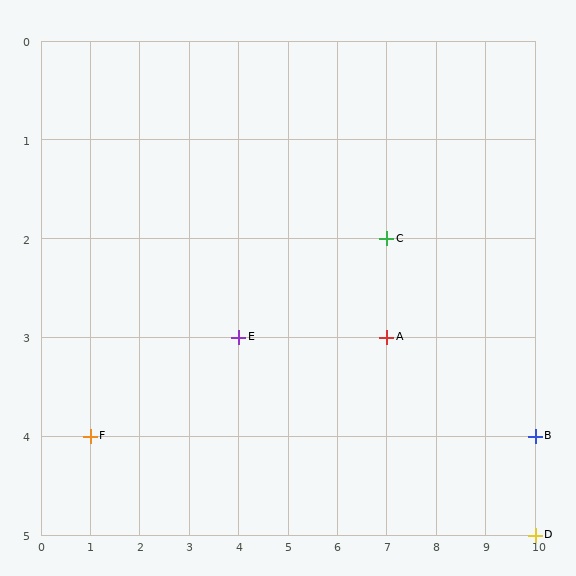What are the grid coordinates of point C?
Point C is at grid coordinates (7, 2).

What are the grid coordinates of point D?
Point D is at grid coordinates (10, 5).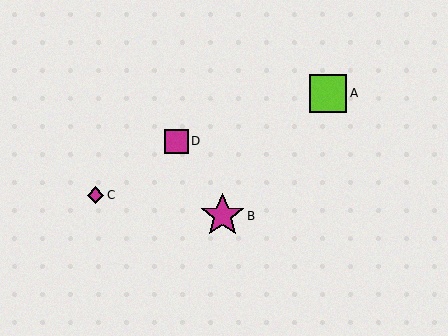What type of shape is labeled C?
Shape C is a magenta diamond.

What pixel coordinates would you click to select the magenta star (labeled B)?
Click at (223, 216) to select the magenta star B.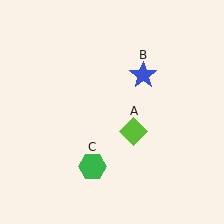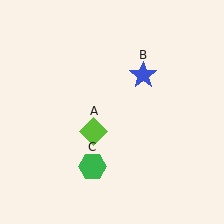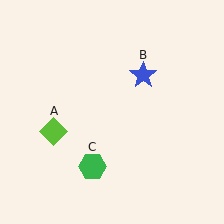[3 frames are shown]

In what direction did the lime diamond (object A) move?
The lime diamond (object A) moved left.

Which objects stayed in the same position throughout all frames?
Blue star (object B) and green hexagon (object C) remained stationary.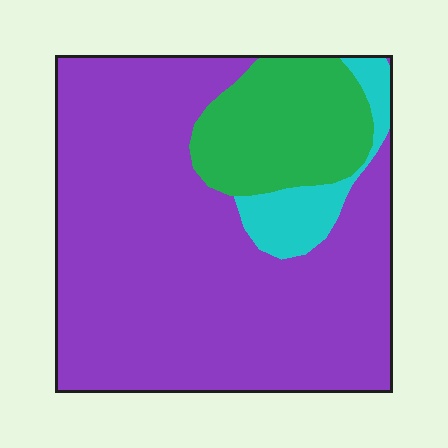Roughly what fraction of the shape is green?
Green covers roughly 20% of the shape.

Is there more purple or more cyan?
Purple.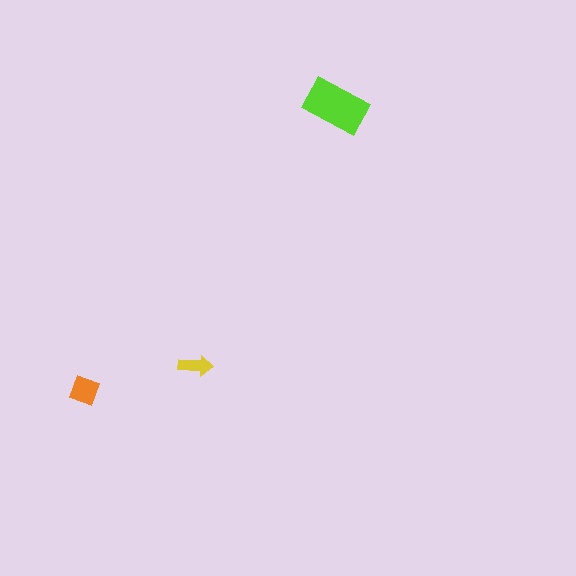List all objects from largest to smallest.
The lime rectangle, the orange diamond, the yellow arrow.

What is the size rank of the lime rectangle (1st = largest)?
1st.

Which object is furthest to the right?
The lime rectangle is rightmost.